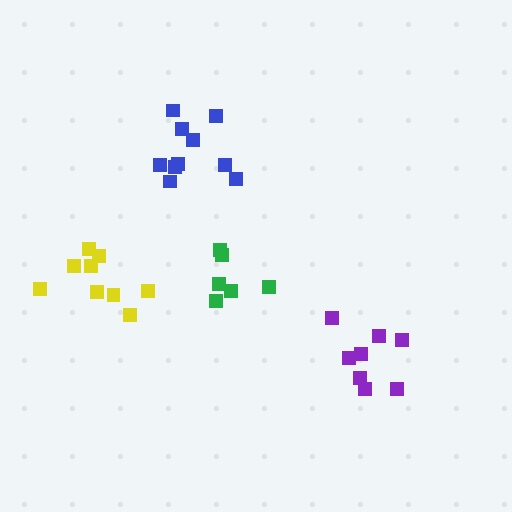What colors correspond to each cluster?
The clusters are colored: blue, yellow, green, purple.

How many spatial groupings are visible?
There are 4 spatial groupings.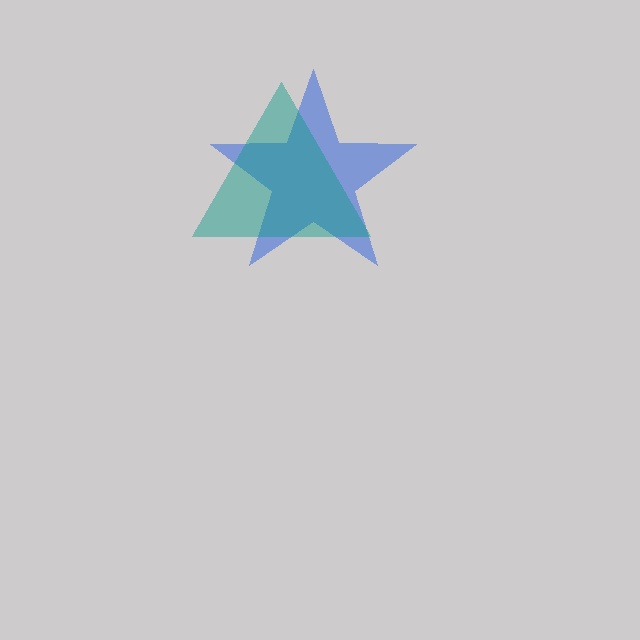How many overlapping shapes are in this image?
There are 2 overlapping shapes in the image.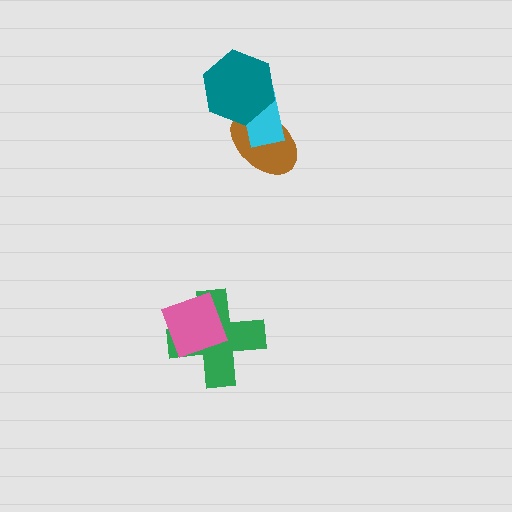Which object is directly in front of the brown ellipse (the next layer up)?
The cyan rectangle is directly in front of the brown ellipse.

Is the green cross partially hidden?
Yes, it is partially covered by another shape.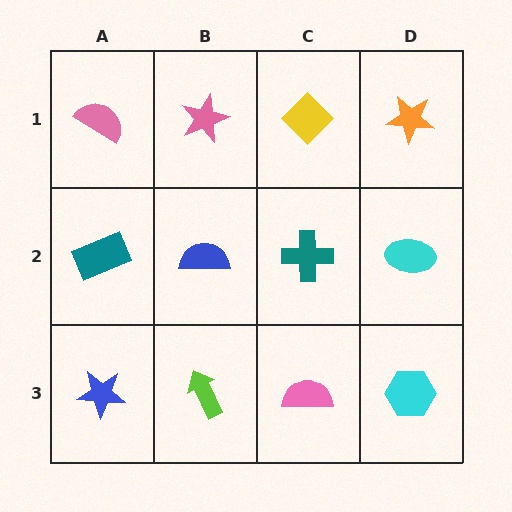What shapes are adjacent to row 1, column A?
A teal rectangle (row 2, column A), a pink star (row 1, column B).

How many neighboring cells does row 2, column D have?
3.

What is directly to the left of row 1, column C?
A pink star.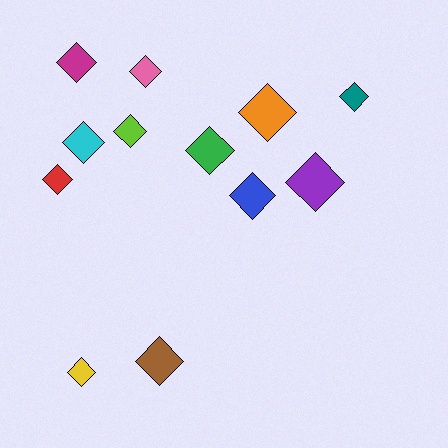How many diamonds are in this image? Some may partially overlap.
There are 12 diamonds.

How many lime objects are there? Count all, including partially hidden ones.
There is 1 lime object.